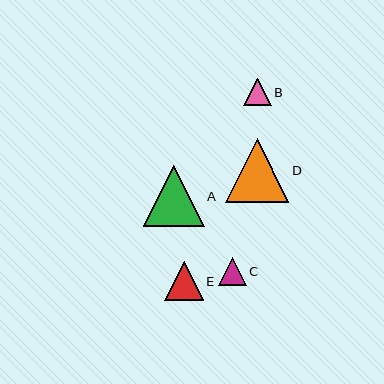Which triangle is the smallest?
Triangle B is the smallest with a size of approximately 28 pixels.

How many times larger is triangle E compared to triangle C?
Triangle E is approximately 1.4 times the size of triangle C.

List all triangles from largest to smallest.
From largest to smallest: D, A, E, C, B.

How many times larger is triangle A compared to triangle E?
Triangle A is approximately 1.6 times the size of triangle E.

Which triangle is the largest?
Triangle D is the largest with a size of approximately 63 pixels.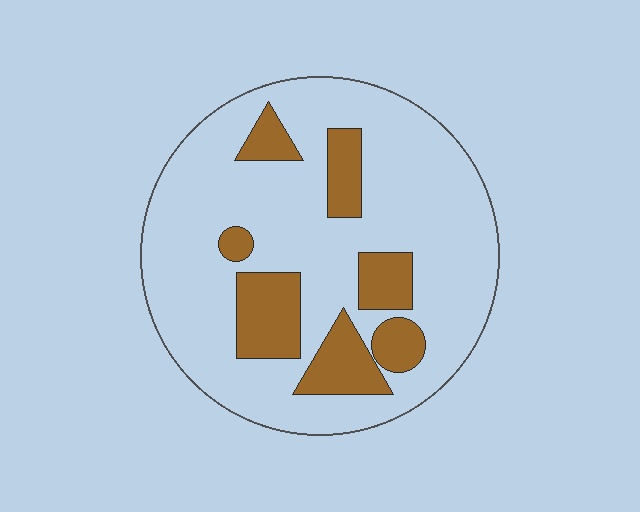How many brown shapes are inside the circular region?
7.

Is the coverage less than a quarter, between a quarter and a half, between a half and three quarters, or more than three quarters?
Less than a quarter.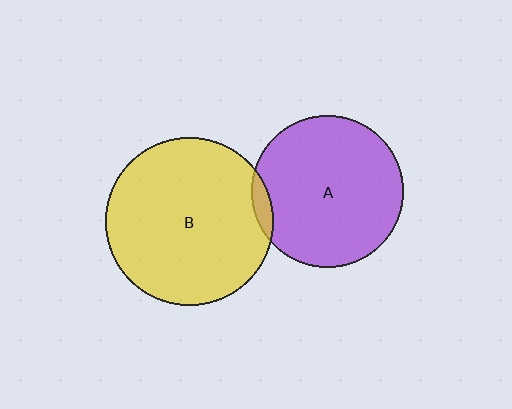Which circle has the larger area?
Circle B (yellow).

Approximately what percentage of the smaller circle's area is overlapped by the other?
Approximately 5%.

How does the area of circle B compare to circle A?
Approximately 1.2 times.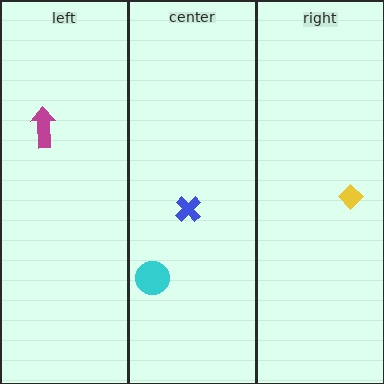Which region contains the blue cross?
The center region.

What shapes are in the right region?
The yellow diamond.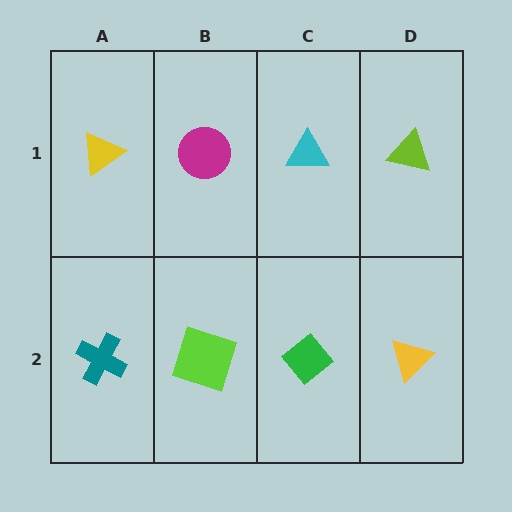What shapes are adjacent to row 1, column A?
A teal cross (row 2, column A), a magenta circle (row 1, column B).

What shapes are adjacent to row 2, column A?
A yellow triangle (row 1, column A), a lime square (row 2, column B).